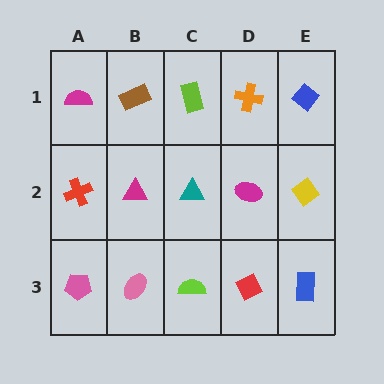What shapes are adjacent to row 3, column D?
A magenta ellipse (row 2, column D), a lime semicircle (row 3, column C), a blue rectangle (row 3, column E).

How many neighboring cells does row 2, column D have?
4.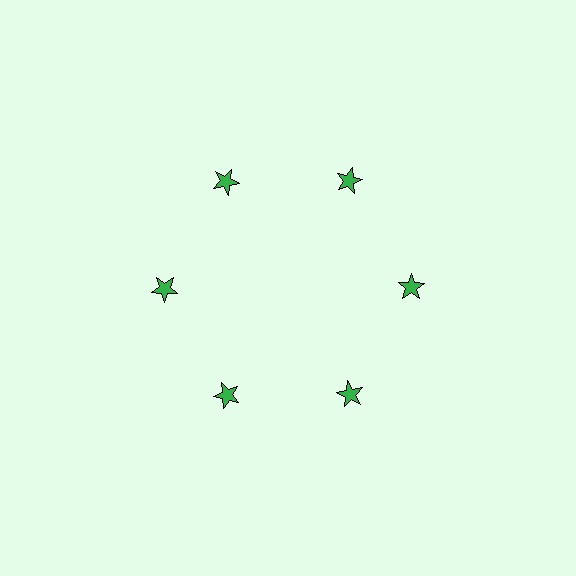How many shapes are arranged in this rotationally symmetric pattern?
There are 6 shapes, arranged in 6 groups of 1.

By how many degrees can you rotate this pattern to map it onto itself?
The pattern maps onto itself every 60 degrees of rotation.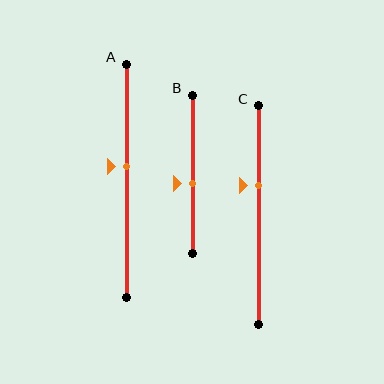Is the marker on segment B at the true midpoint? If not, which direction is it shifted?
No, the marker on segment B is shifted downward by about 6% of the segment length.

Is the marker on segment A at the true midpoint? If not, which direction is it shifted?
No, the marker on segment A is shifted upward by about 6% of the segment length.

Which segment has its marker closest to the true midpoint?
Segment B has its marker closest to the true midpoint.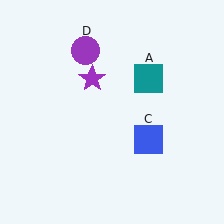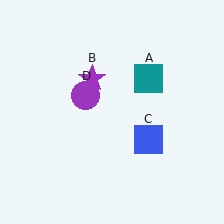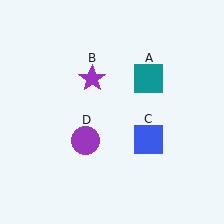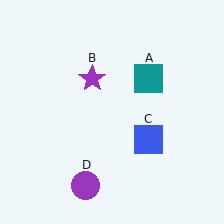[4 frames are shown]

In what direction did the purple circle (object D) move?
The purple circle (object D) moved down.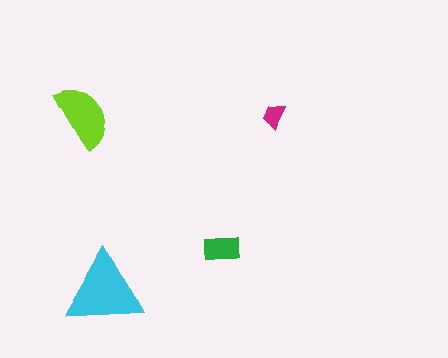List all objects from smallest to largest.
The magenta trapezoid, the green rectangle, the lime semicircle, the cyan triangle.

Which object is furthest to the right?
The magenta trapezoid is rightmost.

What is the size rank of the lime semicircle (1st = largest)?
2nd.